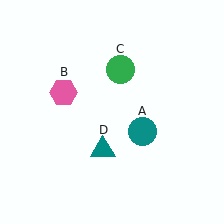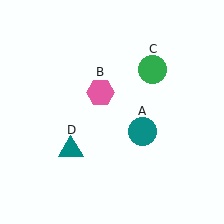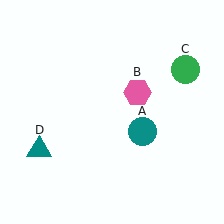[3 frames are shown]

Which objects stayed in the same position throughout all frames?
Teal circle (object A) remained stationary.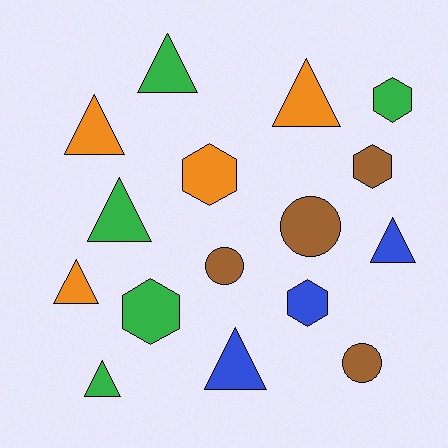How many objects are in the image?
There are 16 objects.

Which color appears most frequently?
Green, with 5 objects.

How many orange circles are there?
There are no orange circles.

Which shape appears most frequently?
Triangle, with 8 objects.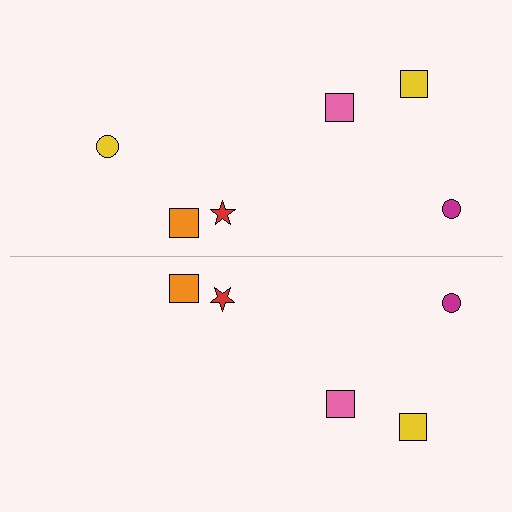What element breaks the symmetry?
A yellow circle is missing from the bottom side.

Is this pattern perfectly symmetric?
No, the pattern is not perfectly symmetric. A yellow circle is missing from the bottom side.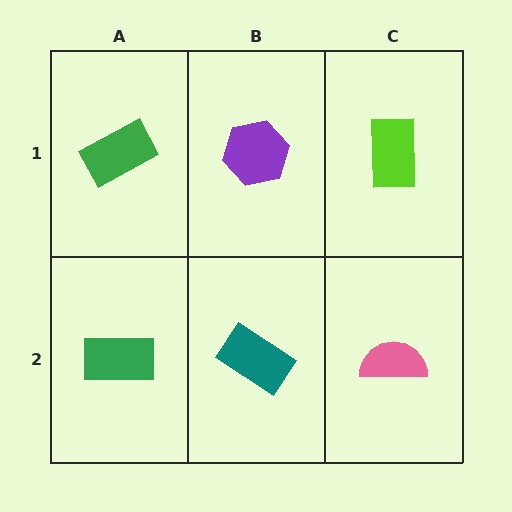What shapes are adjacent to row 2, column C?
A lime rectangle (row 1, column C), a teal rectangle (row 2, column B).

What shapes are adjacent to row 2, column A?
A green rectangle (row 1, column A), a teal rectangle (row 2, column B).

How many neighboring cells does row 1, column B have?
3.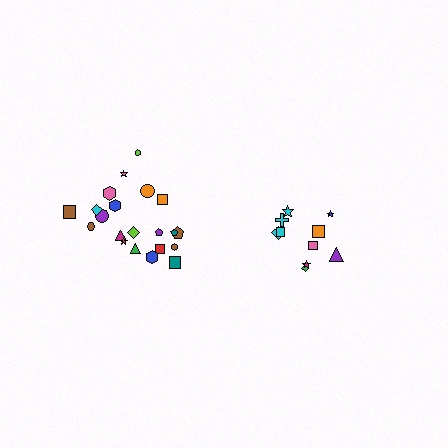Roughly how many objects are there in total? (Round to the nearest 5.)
Roughly 30 objects in total.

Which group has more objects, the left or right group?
The left group.